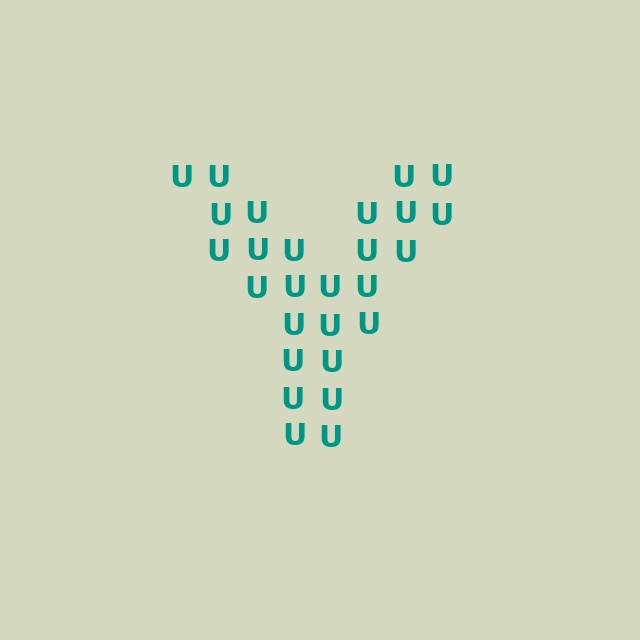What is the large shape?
The large shape is the letter Y.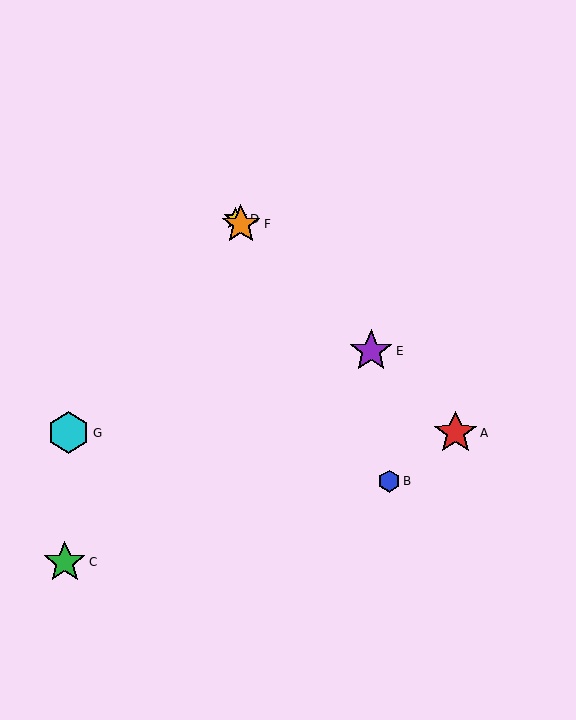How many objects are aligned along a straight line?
4 objects (A, D, E, F) are aligned along a straight line.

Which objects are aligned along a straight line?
Objects A, D, E, F are aligned along a straight line.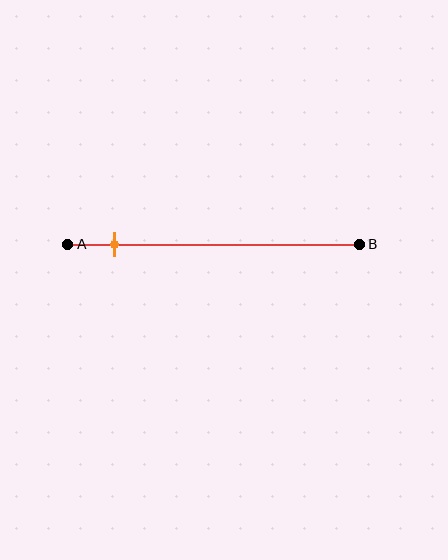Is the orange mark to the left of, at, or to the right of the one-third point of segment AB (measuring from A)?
The orange mark is to the left of the one-third point of segment AB.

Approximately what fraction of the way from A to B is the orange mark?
The orange mark is approximately 15% of the way from A to B.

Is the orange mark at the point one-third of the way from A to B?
No, the mark is at about 15% from A, not at the 33% one-third point.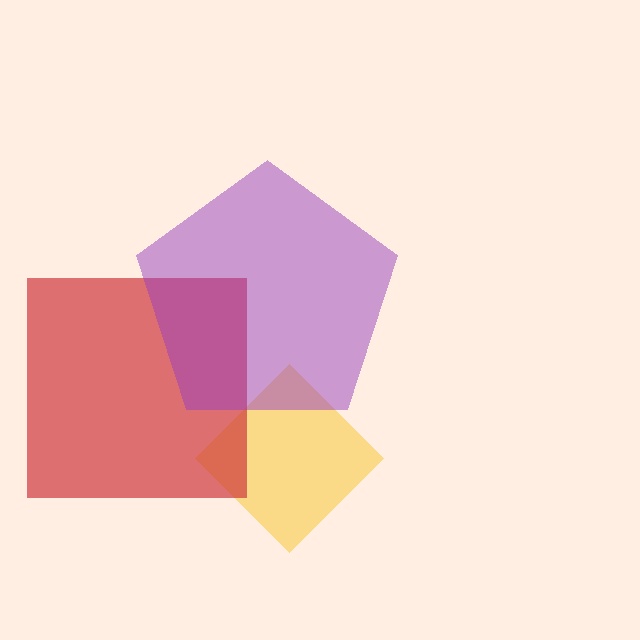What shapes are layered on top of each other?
The layered shapes are: a yellow diamond, a red square, a purple pentagon.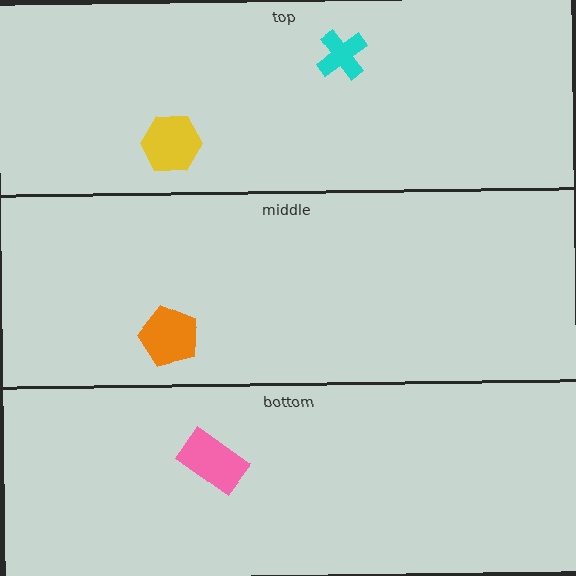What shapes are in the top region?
The yellow hexagon, the cyan cross.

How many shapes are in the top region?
2.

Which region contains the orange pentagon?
The middle region.